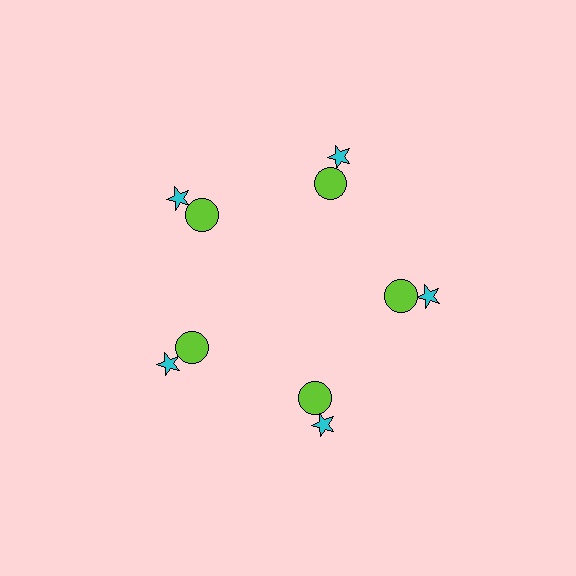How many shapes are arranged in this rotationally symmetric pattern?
There are 10 shapes, arranged in 5 groups of 2.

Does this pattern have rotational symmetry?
Yes, this pattern has 5-fold rotational symmetry. It looks the same after rotating 72 degrees around the center.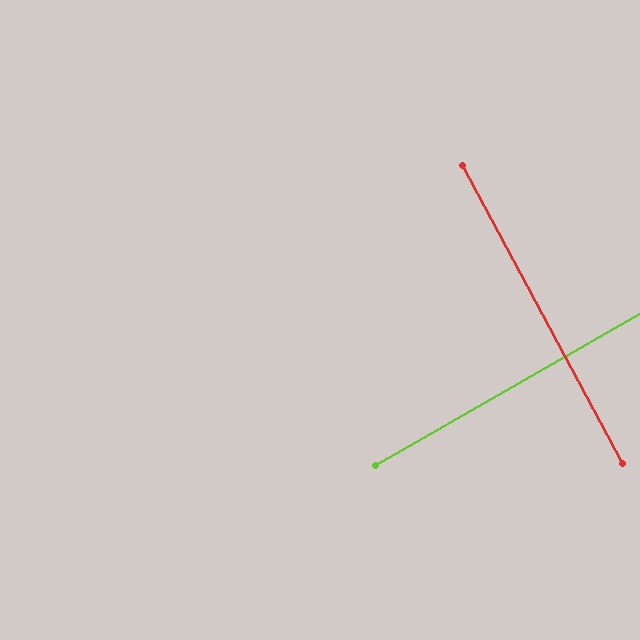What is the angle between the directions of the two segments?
Approximately 88 degrees.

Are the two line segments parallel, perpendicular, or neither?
Perpendicular — they meet at approximately 88°.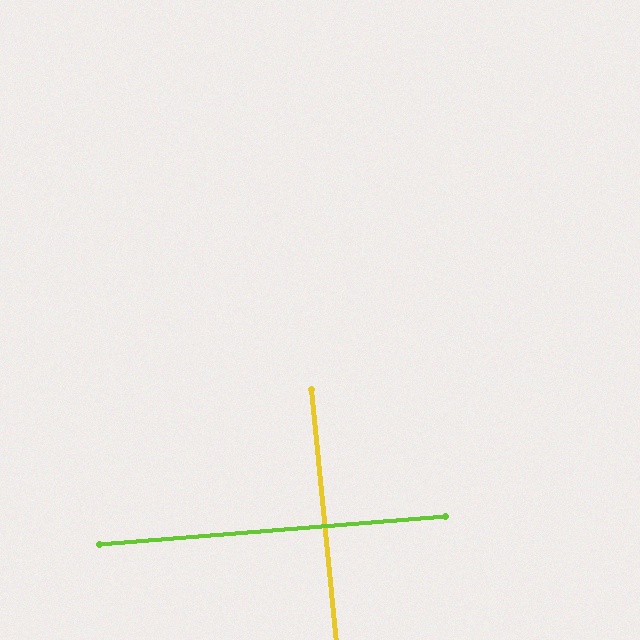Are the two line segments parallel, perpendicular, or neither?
Perpendicular — they meet at approximately 89°.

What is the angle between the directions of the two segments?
Approximately 89 degrees.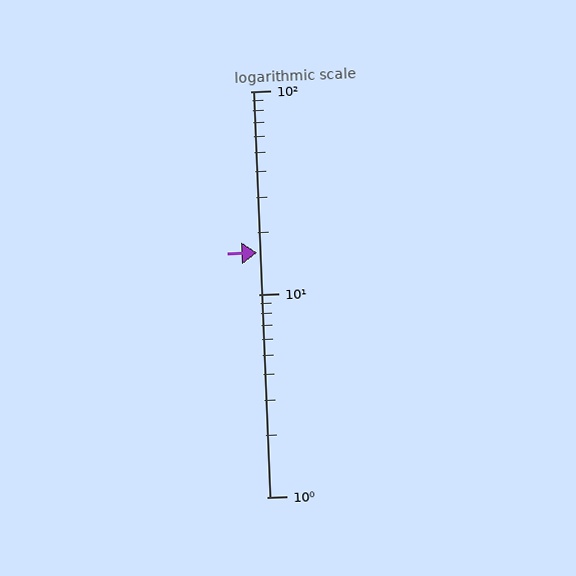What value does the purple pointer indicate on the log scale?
The pointer indicates approximately 16.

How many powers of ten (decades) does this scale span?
The scale spans 2 decades, from 1 to 100.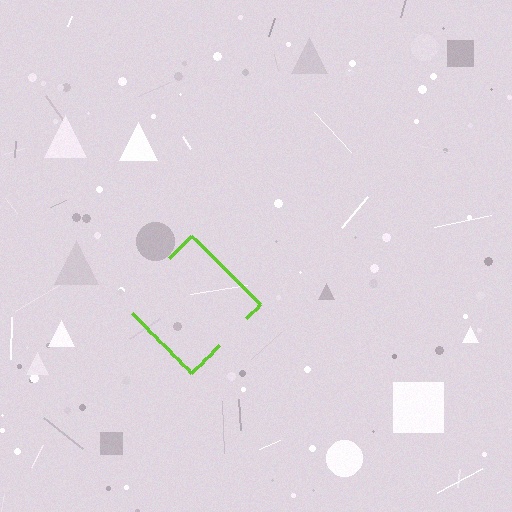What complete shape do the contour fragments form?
The contour fragments form a diamond.